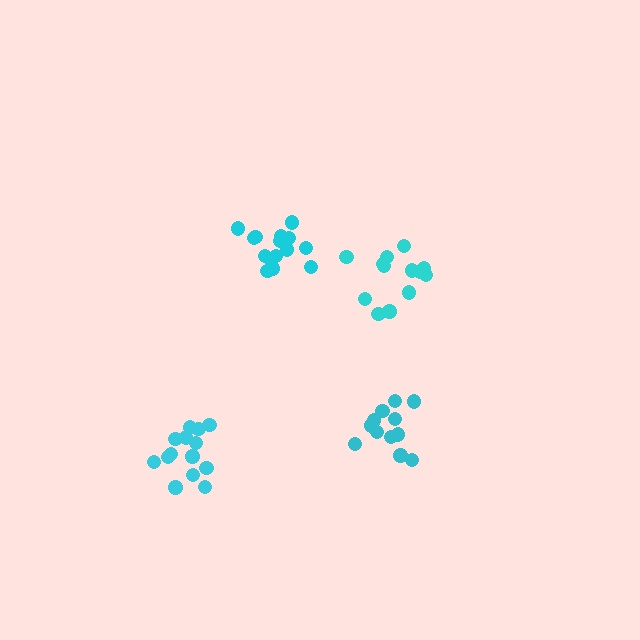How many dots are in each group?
Group 1: 15 dots, Group 2: 14 dots, Group 3: 13 dots, Group 4: 12 dots (54 total).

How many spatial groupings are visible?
There are 4 spatial groupings.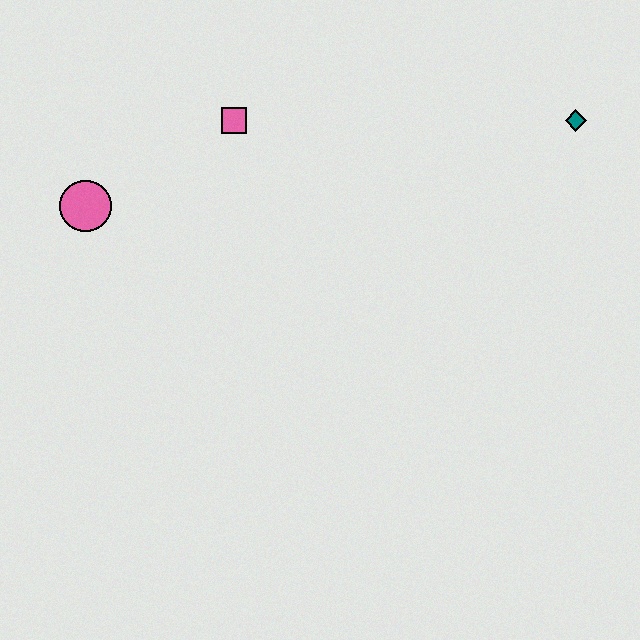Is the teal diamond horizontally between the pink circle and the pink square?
No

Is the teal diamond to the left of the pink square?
No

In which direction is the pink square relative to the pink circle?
The pink square is to the right of the pink circle.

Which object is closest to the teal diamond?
The pink square is closest to the teal diamond.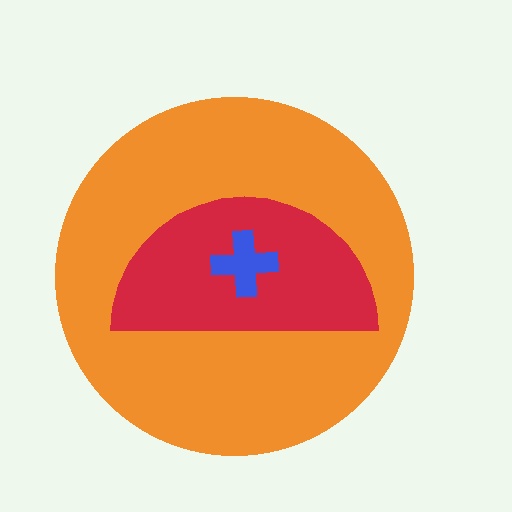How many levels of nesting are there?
3.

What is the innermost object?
The blue cross.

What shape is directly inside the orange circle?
The red semicircle.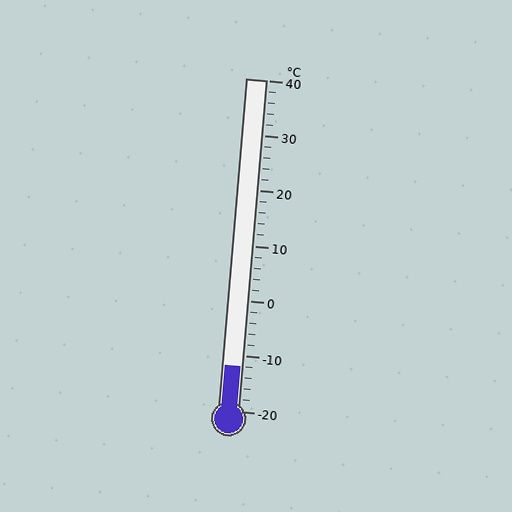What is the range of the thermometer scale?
The thermometer scale ranges from -20°C to 40°C.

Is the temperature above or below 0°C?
The temperature is below 0°C.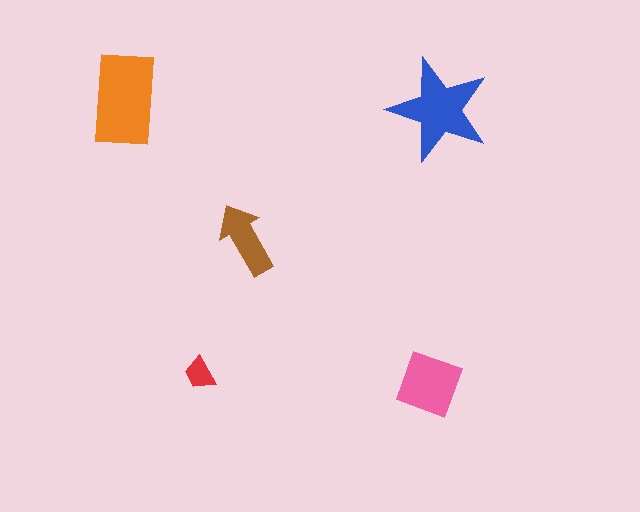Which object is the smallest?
The red trapezoid.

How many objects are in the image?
There are 5 objects in the image.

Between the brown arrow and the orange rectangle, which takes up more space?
The orange rectangle.